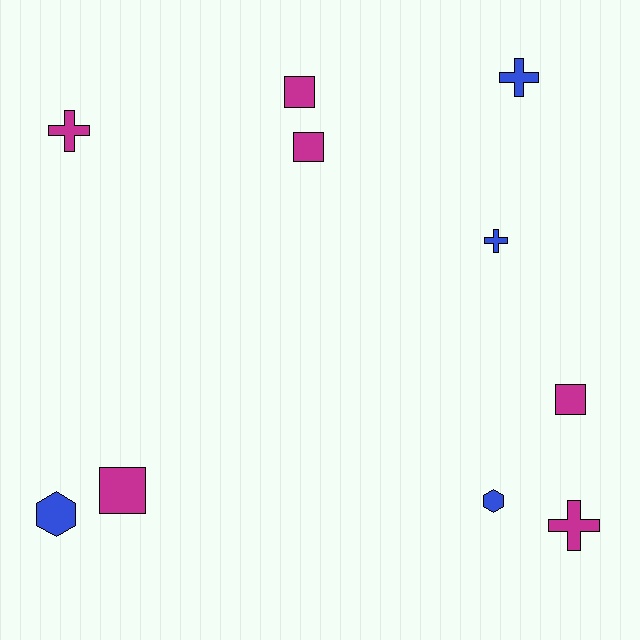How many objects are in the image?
There are 10 objects.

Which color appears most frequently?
Magenta, with 6 objects.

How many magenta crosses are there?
There are 2 magenta crosses.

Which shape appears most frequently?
Square, with 4 objects.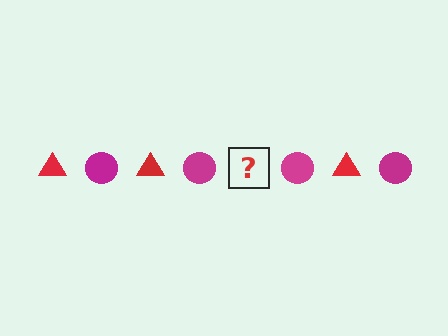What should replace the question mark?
The question mark should be replaced with a red triangle.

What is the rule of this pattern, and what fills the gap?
The rule is that the pattern alternates between red triangle and magenta circle. The gap should be filled with a red triangle.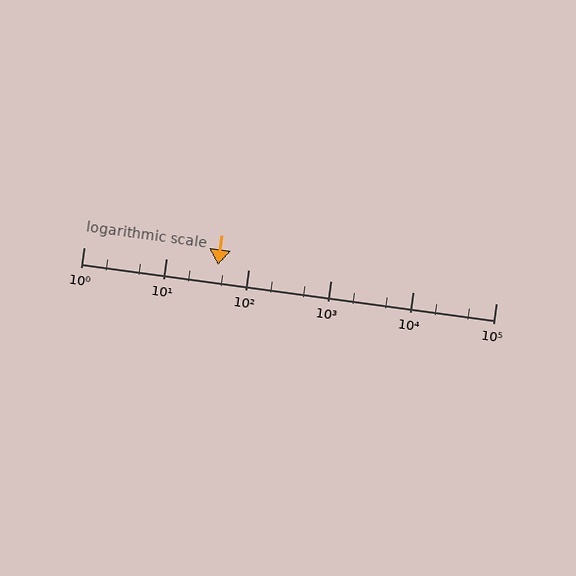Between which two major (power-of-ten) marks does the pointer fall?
The pointer is between 10 and 100.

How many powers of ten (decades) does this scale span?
The scale spans 5 decades, from 1 to 100000.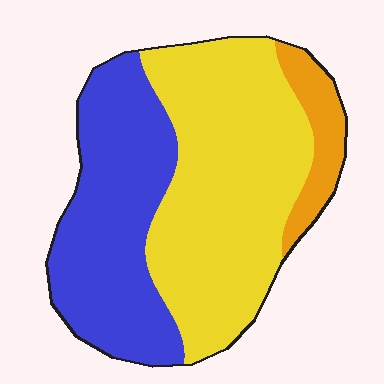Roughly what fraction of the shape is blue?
Blue takes up about three eighths (3/8) of the shape.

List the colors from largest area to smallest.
From largest to smallest: yellow, blue, orange.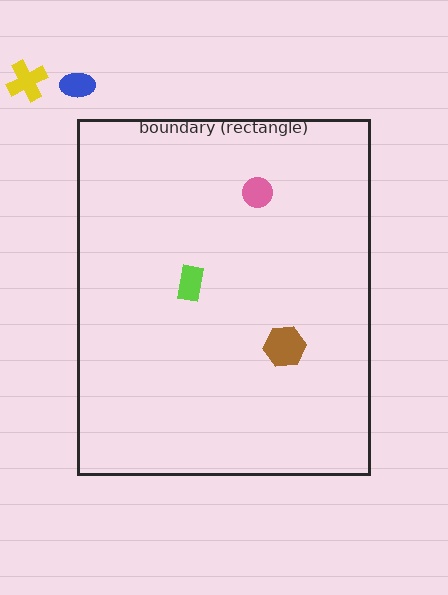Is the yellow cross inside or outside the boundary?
Outside.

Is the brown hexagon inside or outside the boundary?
Inside.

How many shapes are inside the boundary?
3 inside, 2 outside.